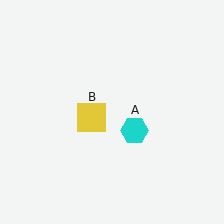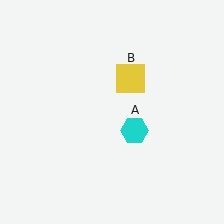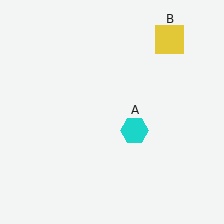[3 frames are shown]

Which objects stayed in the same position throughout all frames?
Cyan hexagon (object A) remained stationary.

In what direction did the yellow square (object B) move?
The yellow square (object B) moved up and to the right.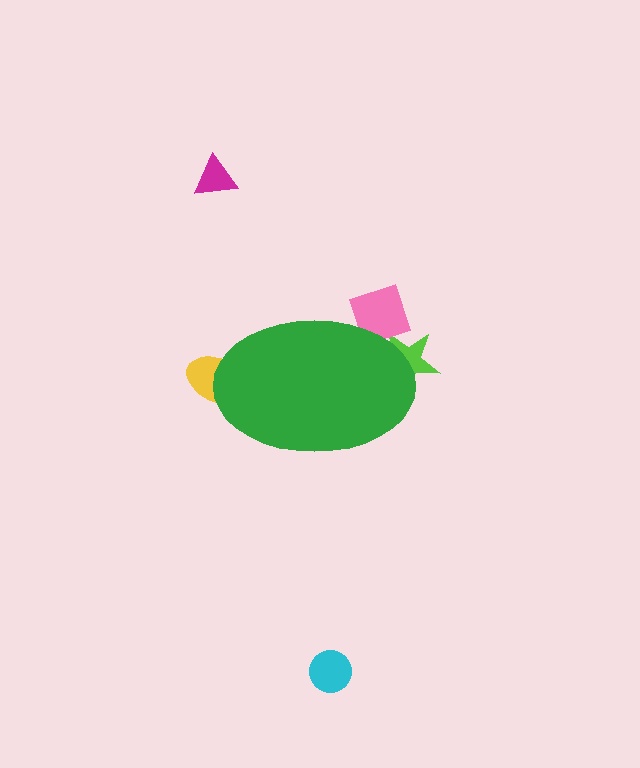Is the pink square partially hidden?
Yes, the pink square is partially hidden behind the green ellipse.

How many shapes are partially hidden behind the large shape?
3 shapes are partially hidden.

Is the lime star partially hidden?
Yes, the lime star is partially hidden behind the green ellipse.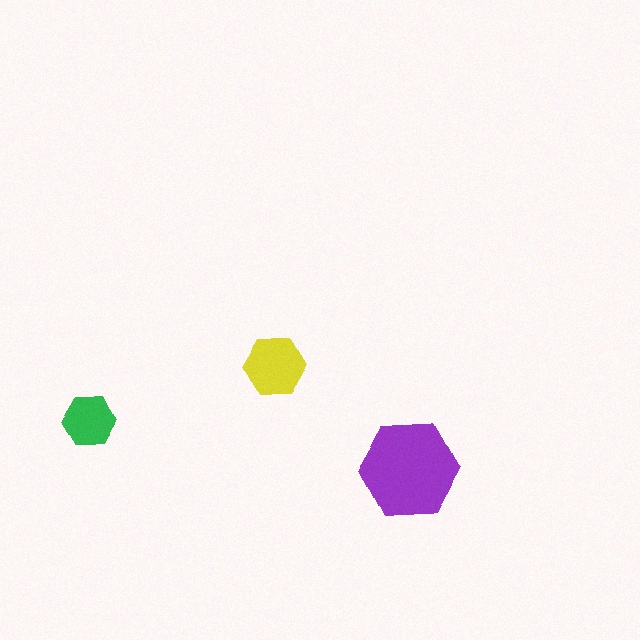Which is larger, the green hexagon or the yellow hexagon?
The yellow one.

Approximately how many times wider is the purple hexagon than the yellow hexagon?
About 1.5 times wider.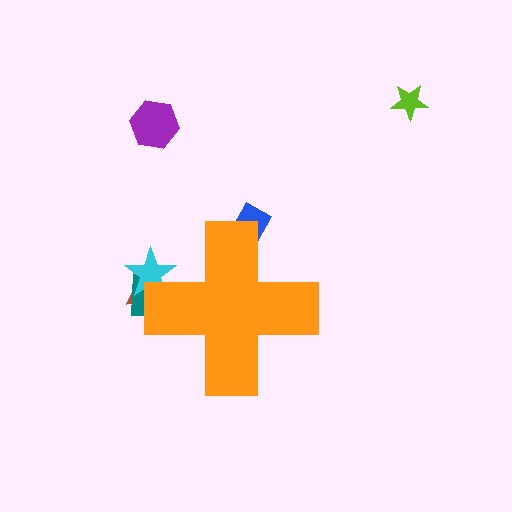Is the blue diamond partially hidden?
Yes, the blue diamond is partially hidden behind the orange cross.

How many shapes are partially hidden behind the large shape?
4 shapes are partially hidden.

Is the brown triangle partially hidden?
Yes, the brown triangle is partially hidden behind the orange cross.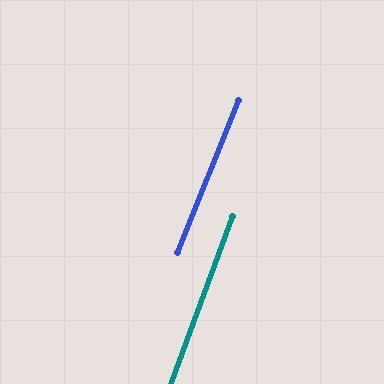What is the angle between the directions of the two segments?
Approximately 2 degrees.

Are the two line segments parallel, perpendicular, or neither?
Parallel — their directions differ by only 1.5°.